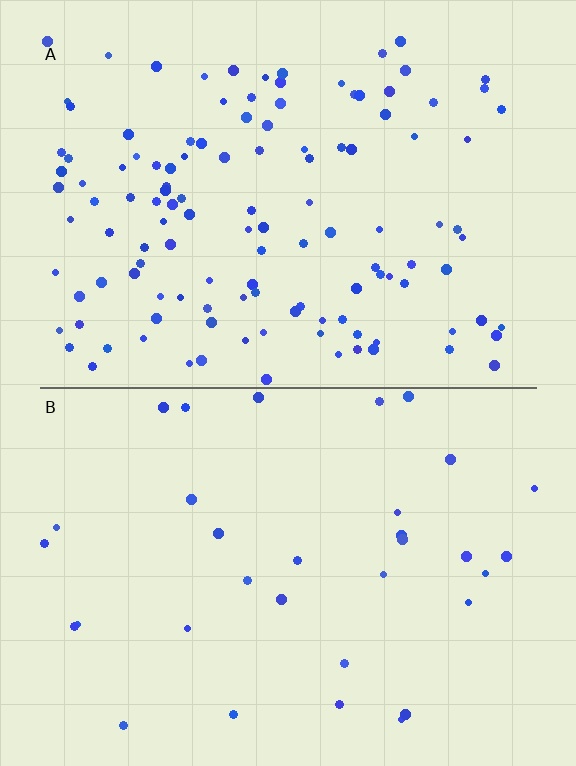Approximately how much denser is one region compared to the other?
Approximately 3.8× — region A over region B.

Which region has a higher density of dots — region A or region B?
A (the top).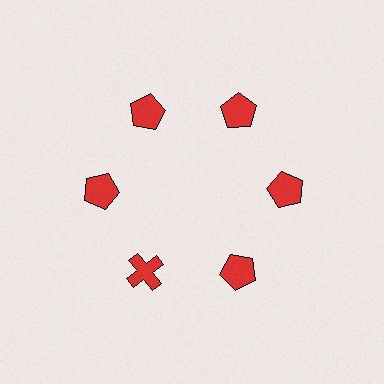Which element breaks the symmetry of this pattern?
The red cross at roughly the 7 o'clock position breaks the symmetry. All other shapes are red pentagons.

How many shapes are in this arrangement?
There are 6 shapes arranged in a ring pattern.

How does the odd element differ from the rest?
It has a different shape: cross instead of pentagon.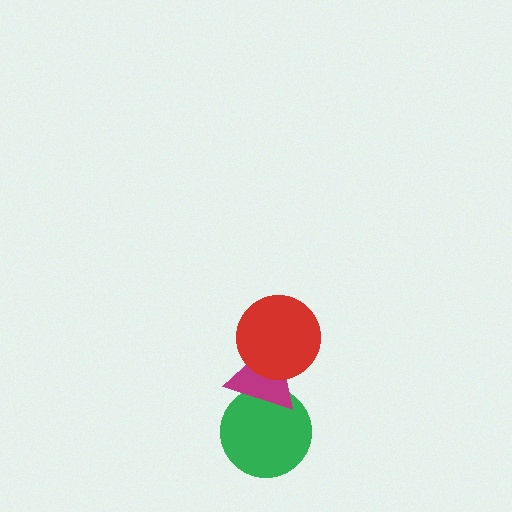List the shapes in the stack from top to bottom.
From top to bottom: the red circle, the magenta triangle, the green circle.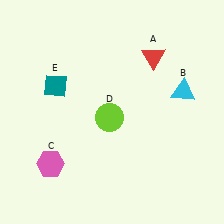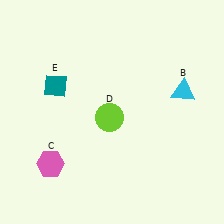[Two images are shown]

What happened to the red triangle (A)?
The red triangle (A) was removed in Image 2. It was in the top-right area of Image 1.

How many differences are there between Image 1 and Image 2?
There is 1 difference between the two images.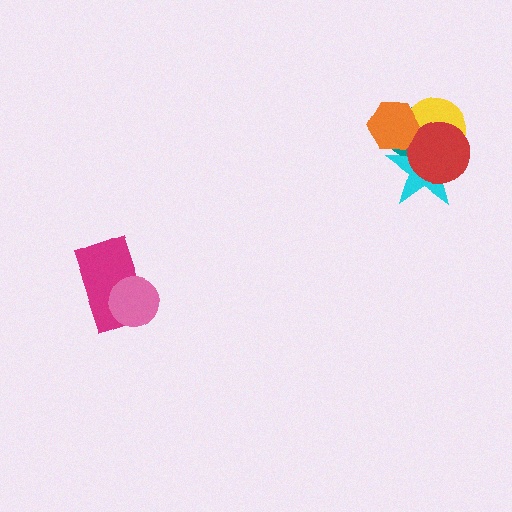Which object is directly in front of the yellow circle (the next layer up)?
The cyan star is directly in front of the yellow circle.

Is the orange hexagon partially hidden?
No, no other shape covers it.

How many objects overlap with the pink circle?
1 object overlaps with the pink circle.